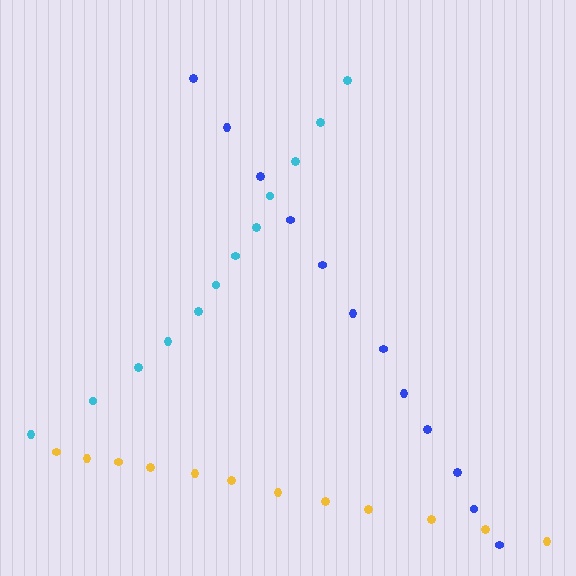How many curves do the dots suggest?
There are 3 distinct paths.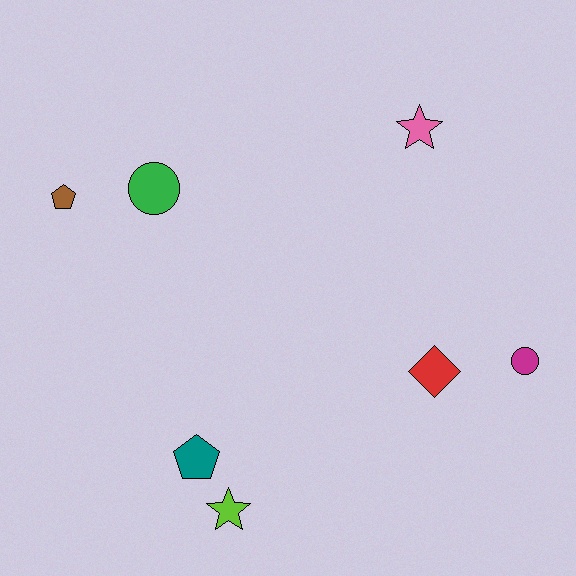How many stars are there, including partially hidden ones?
There are 2 stars.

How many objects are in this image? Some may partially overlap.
There are 7 objects.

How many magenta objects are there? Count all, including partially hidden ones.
There is 1 magenta object.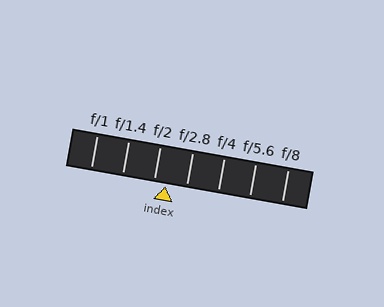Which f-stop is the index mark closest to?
The index mark is closest to f/2.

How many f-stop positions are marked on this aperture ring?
There are 7 f-stop positions marked.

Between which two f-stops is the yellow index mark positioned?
The index mark is between f/2 and f/2.8.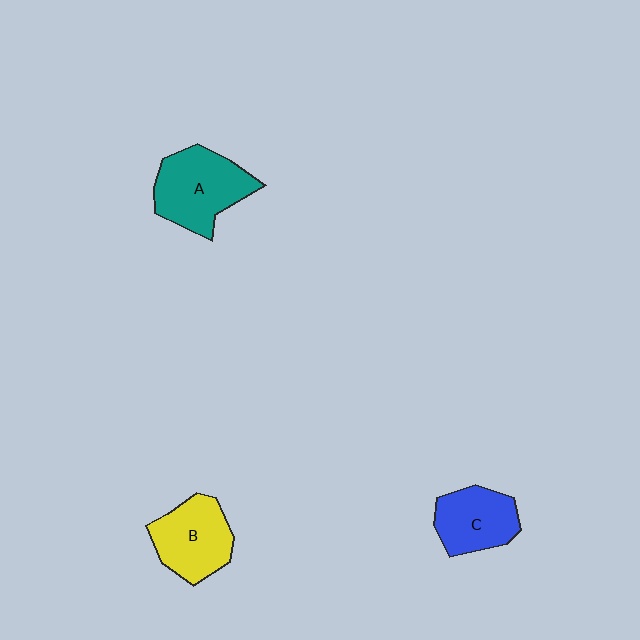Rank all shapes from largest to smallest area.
From largest to smallest: A (teal), B (yellow), C (blue).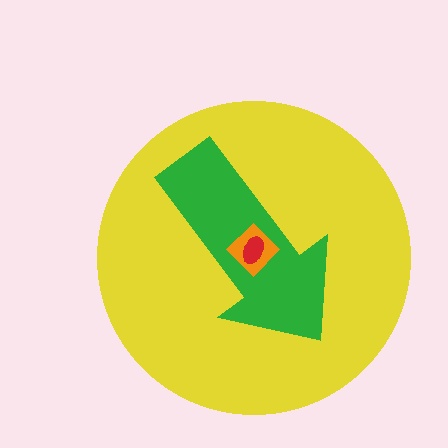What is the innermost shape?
The red ellipse.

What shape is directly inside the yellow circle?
The green arrow.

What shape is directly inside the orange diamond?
The red ellipse.